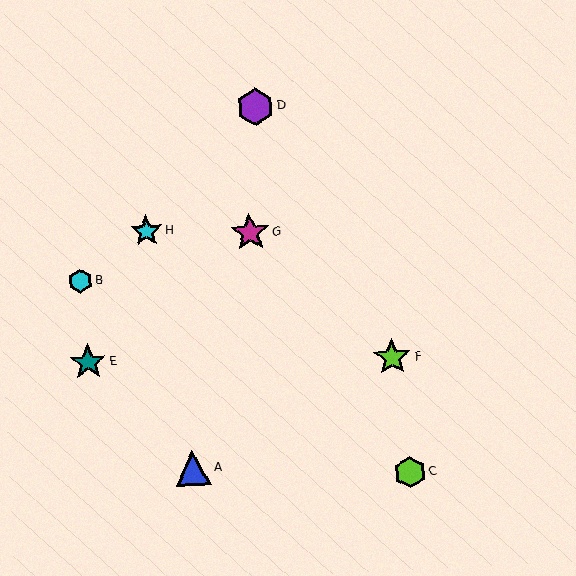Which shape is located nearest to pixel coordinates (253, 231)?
The magenta star (labeled G) at (250, 233) is nearest to that location.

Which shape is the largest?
The magenta star (labeled G) is the largest.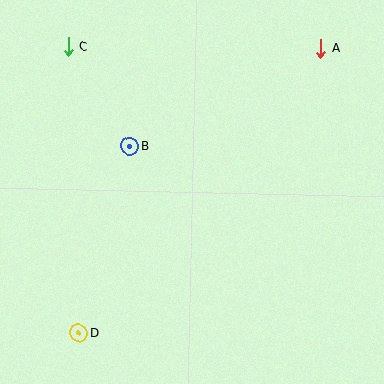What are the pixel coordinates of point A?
Point A is at (321, 48).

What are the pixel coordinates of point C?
Point C is at (69, 47).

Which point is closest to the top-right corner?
Point A is closest to the top-right corner.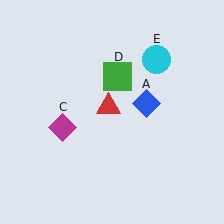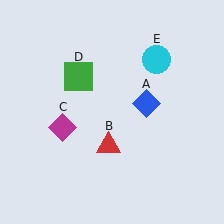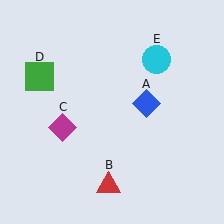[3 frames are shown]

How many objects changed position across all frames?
2 objects changed position: red triangle (object B), green square (object D).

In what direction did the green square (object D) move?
The green square (object D) moved left.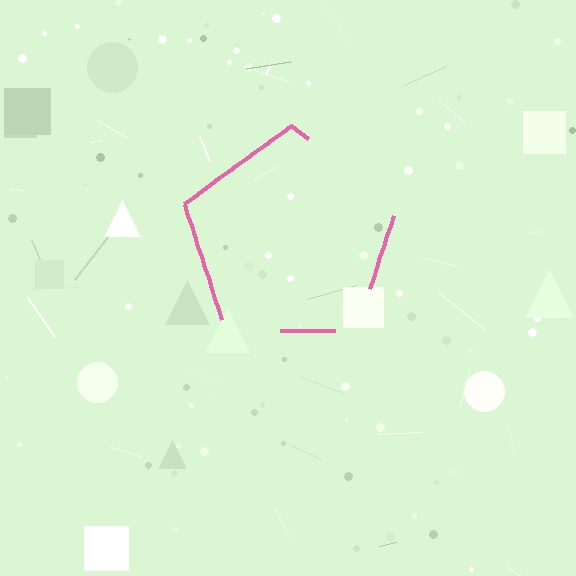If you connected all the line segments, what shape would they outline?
They would outline a pentagon.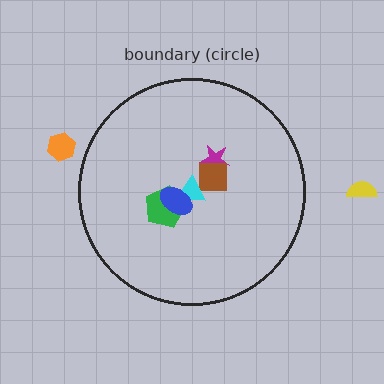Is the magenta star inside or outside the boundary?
Inside.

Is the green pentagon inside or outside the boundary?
Inside.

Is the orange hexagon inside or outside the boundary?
Outside.